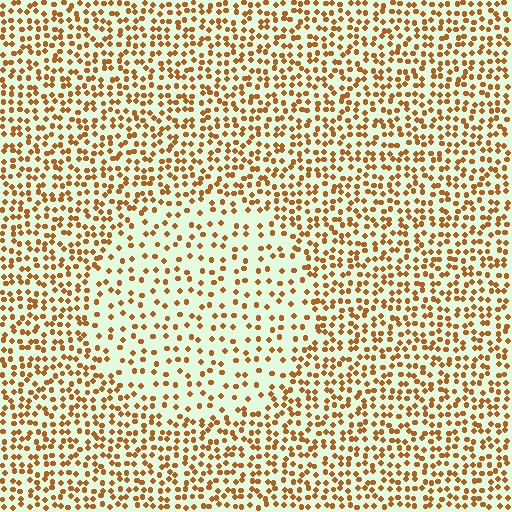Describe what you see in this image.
The image contains small brown elements arranged at two different densities. A circle-shaped region is visible where the elements are less densely packed than the surrounding area.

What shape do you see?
I see a circle.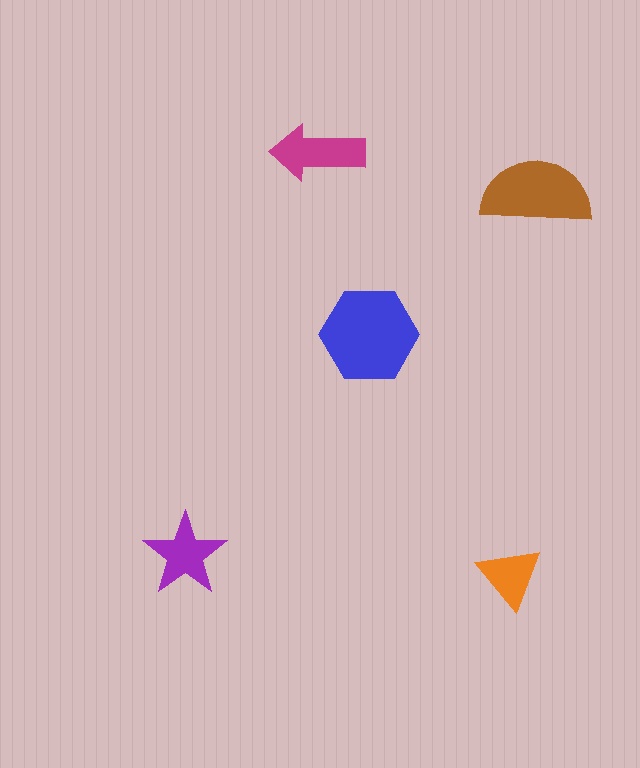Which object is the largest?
The blue hexagon.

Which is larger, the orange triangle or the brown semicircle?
The brown semicircle.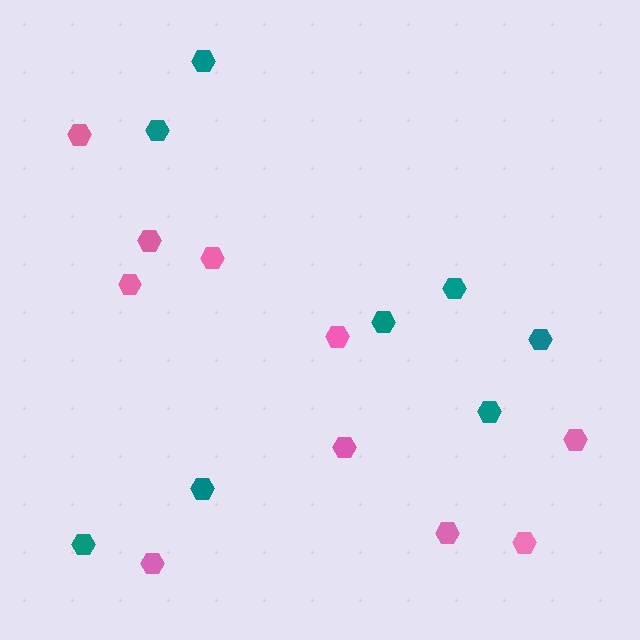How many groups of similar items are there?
There are 2 groups: one group of pink hexagons (10) and one group of teal hexagons (8).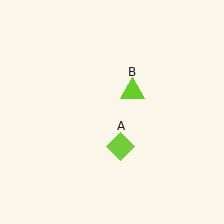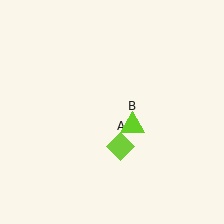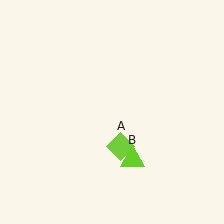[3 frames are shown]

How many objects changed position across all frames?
1 object changed position: lime triangle (object B).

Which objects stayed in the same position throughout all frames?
Lime diamond (object A) remained stationary.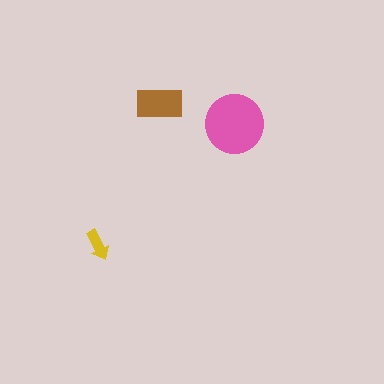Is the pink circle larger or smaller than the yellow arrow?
Larger.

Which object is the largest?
The pink circle.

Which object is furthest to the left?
The yellow arrow is leftmost.